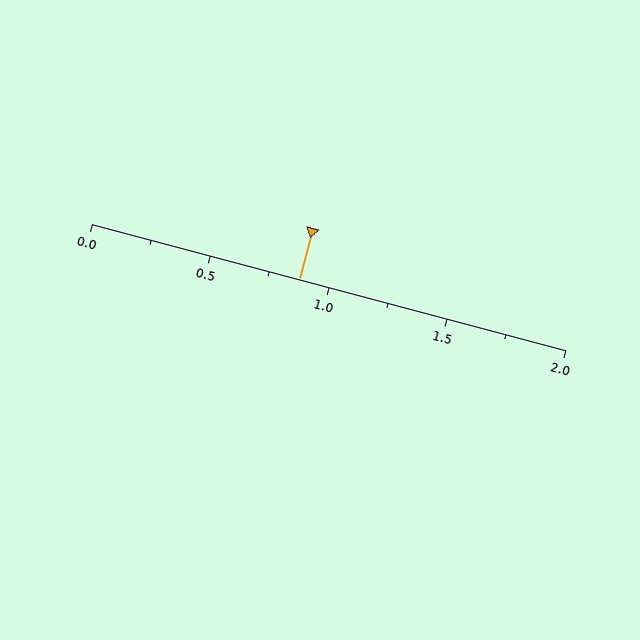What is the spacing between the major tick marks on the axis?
The major ticks are spaced 0.5 apart.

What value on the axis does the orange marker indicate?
The marker indicates approximately 0.88.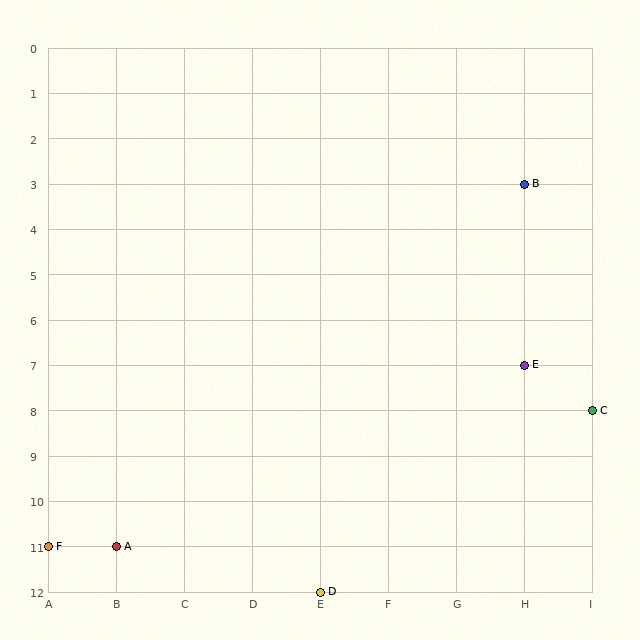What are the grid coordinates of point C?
Point C is at grid coordinates (I, 8).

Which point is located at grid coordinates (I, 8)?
Point C is at (I, 8).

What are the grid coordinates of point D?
Point D is at grid coordinates (E, 12).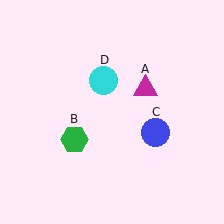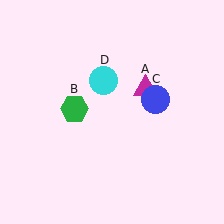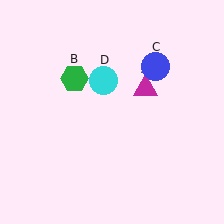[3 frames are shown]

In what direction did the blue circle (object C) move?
The blue circle (object C) moved up.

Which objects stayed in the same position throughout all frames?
Magenta triangle (object A) and cyan circle (object D) remained stationary.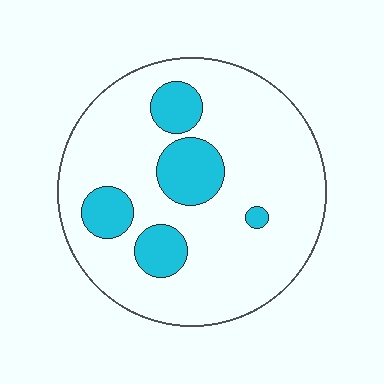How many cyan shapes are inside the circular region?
5.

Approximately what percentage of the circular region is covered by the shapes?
Approximately 20%.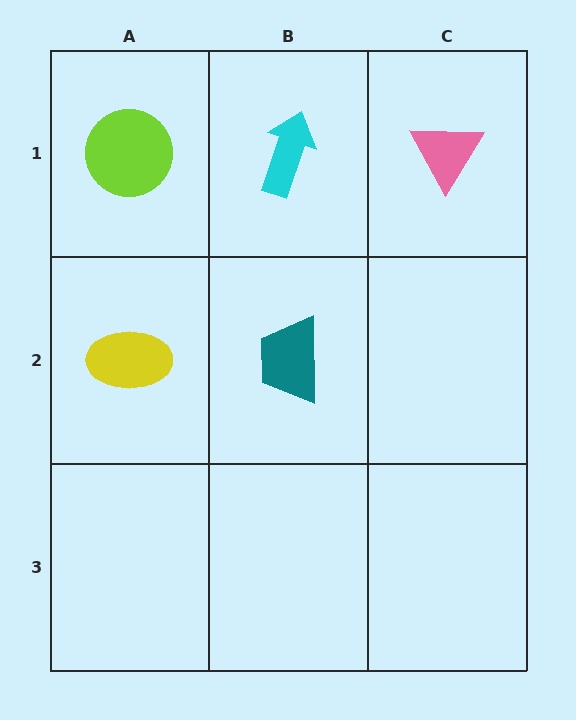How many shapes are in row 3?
0 shapes.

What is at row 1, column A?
A lime circle.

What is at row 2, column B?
A teal trapezoid.